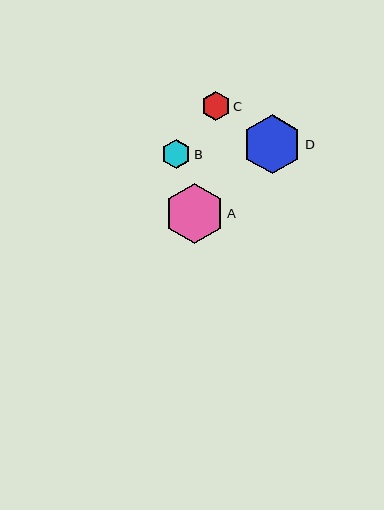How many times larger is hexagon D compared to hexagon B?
Hexagon D is approximately 2.0 times the size of hexagon B.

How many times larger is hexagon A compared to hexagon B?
Hexagon A is approximately 2.0 times the size of hexagon B.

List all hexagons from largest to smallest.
From largest to smallest: A, D, B, C.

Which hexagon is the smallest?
Hexagon C is the smallest with a size of approximately 29 pixels.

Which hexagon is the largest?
Hexagon A is the largest with a size of approximately 60 pixels.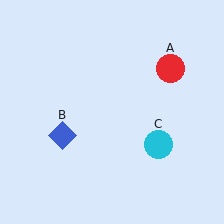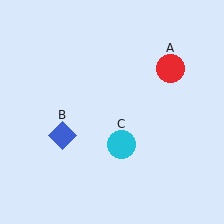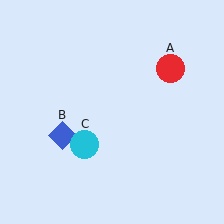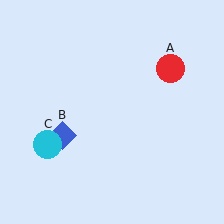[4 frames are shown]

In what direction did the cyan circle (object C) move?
The cyan circle (object C) moved left.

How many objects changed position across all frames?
1 object changed position: cyan circle (object C).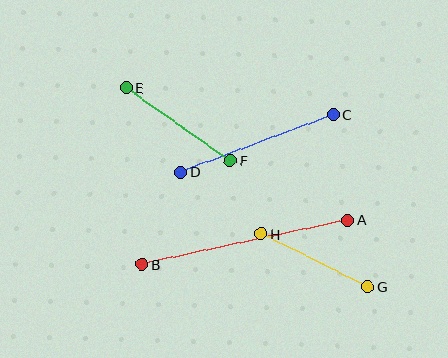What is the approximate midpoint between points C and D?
The midpoint is at approximately (257, 143) pixels.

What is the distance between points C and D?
The distance is approximately 163 pixels.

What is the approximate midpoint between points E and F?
The midpoint is at approximately (178, 124) pixels.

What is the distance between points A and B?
The distance is approximately 210 pixels.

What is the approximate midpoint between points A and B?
The midpoint is at approximately (245, 242) pixels.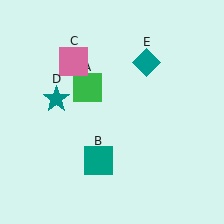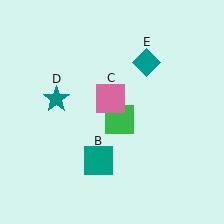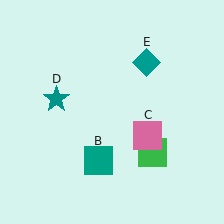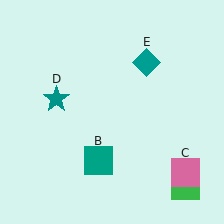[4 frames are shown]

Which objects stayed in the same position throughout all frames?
Teal square (object B) and teal star (object D) and teal diamond (object E) remained stationary.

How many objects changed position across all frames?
2 objects changed position: green square (object A), pink square (object C).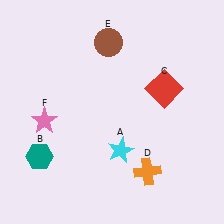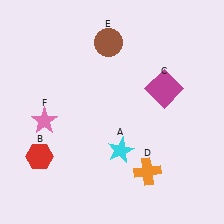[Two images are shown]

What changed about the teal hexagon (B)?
In Image 1, B is teal. In Image 2, it changed to red.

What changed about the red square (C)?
In Image 1, C is red. In Image 2, it changed to magenta.